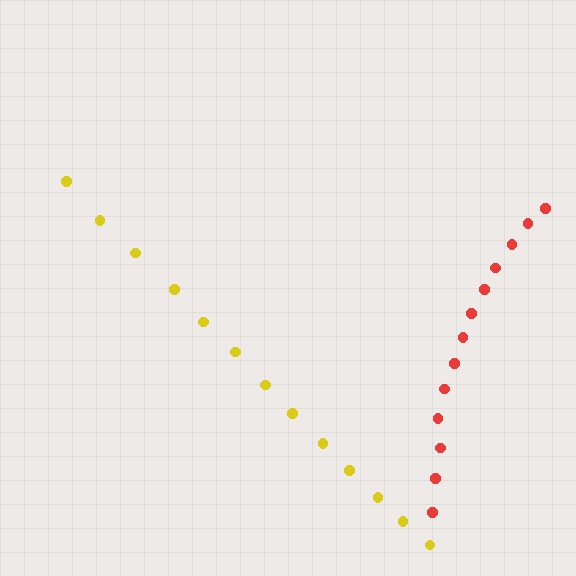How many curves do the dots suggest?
There are 2 distinct paths.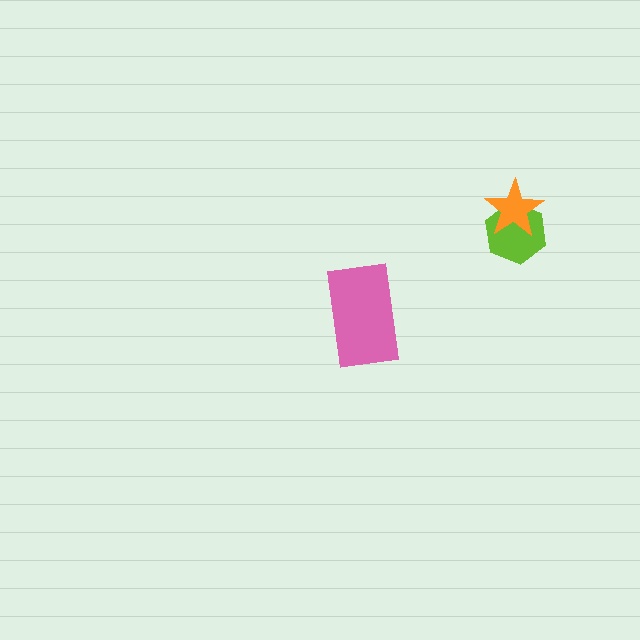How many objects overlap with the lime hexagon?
1 object overlaps with the lime hexagon.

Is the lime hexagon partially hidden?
Yes, it is partially covered by another shape.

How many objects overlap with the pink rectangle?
0 objects overlap with the pink rectangle.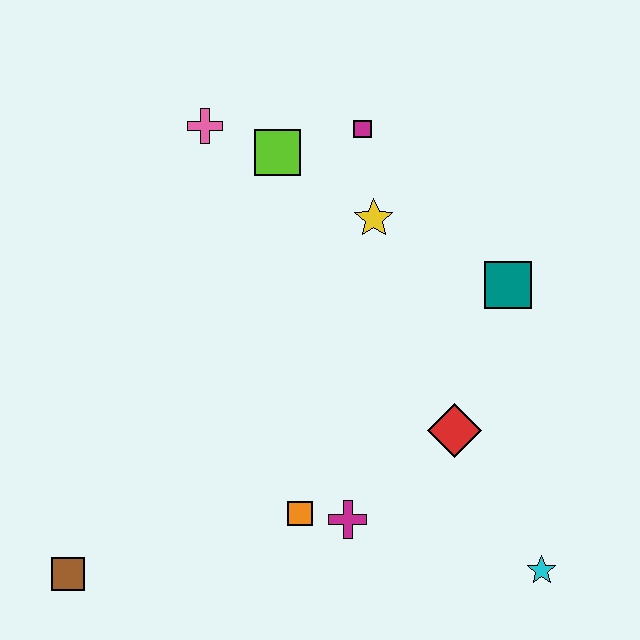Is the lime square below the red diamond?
No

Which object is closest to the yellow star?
The magenta square is closest to the yellow star.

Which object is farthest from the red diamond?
The brown square is farthest from the red diamond.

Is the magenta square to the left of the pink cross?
No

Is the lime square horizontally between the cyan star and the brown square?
Yes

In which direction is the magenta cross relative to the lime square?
The magenta cross is below the lime square.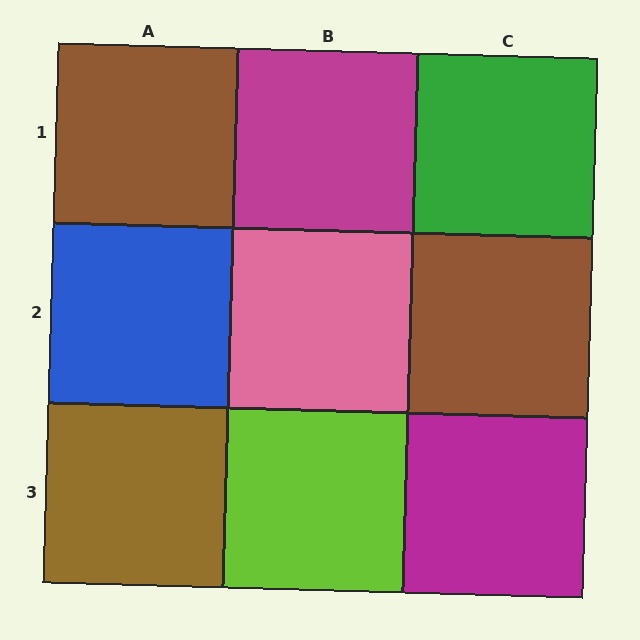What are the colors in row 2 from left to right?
Blue, pink, brown.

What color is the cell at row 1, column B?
Magenta.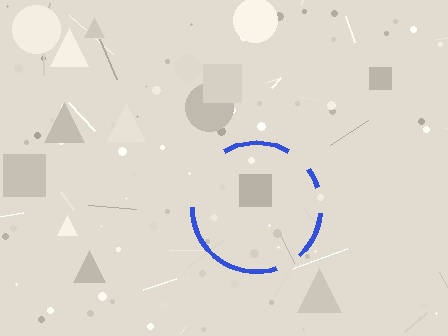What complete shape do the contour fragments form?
The contour fragments form a circle.